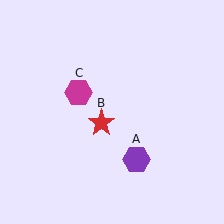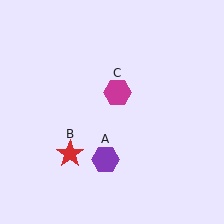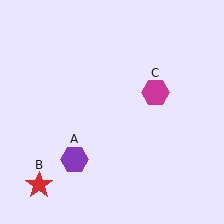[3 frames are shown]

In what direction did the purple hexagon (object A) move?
The purple hexagon (object A) moved left.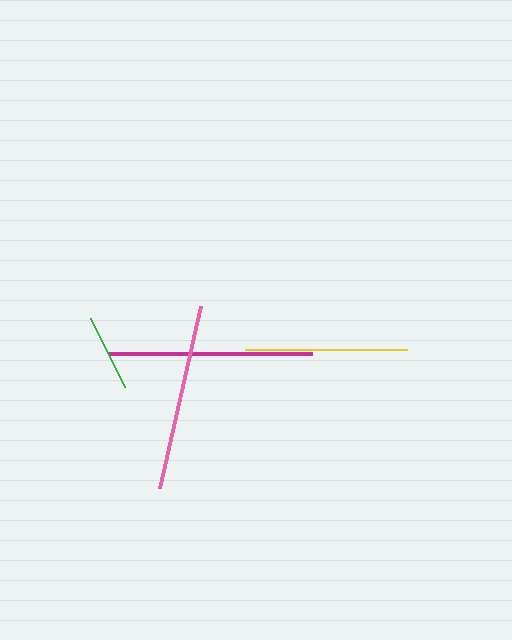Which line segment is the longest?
The magenta line is the longest at approximately 203 pixels.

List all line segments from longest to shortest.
From longest to shortest: magenta, pink, yellow, green.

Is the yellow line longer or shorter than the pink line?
The pink line is longer than the yellow line.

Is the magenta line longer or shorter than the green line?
The magenta line is longer than the green line.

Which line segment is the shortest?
The green line is the shortest at approximately 77 pixels.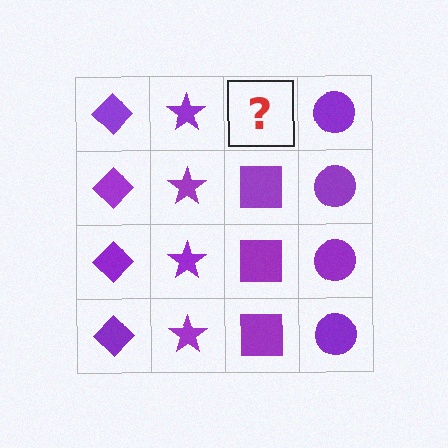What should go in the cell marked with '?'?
The missing cell should contain a purple square.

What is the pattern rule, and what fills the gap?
The rule is that each column has a consistent shape. The gap should be filled with a purple square.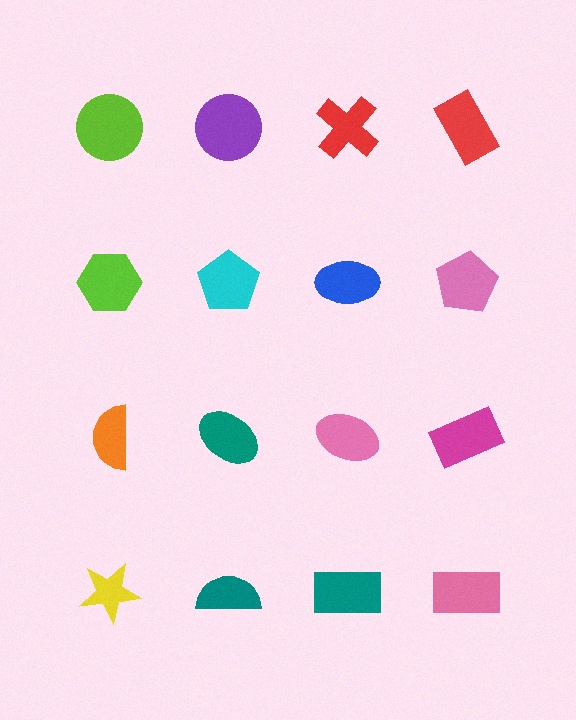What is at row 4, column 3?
A teal rectangle.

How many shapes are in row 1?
4 shapes.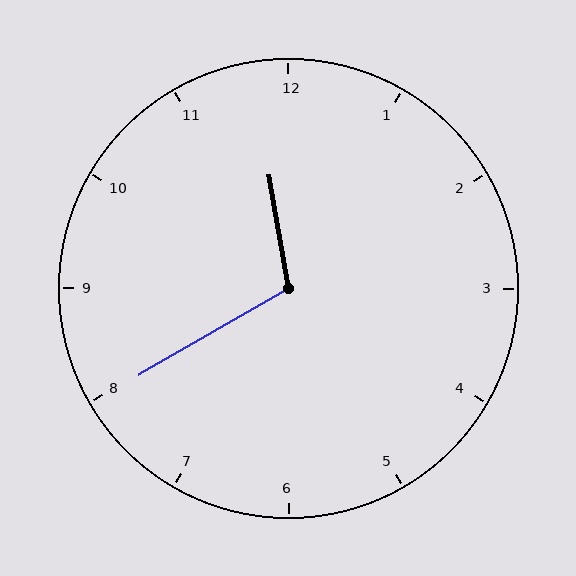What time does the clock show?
11:40.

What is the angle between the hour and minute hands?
Approximately 110 degrees.